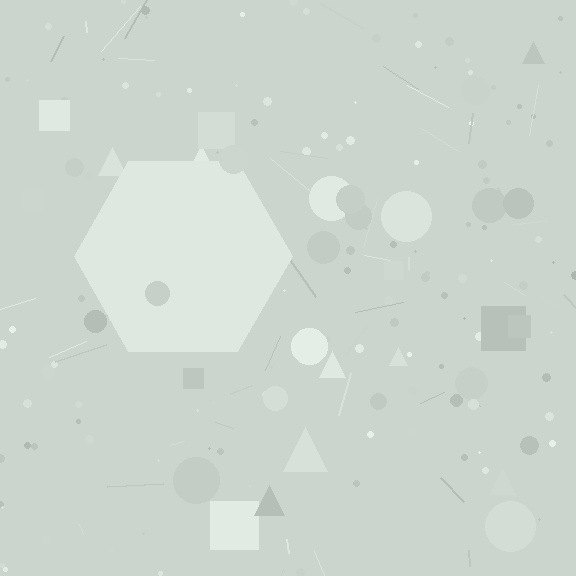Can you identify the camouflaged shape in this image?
The camouflaged shape is a hexagon.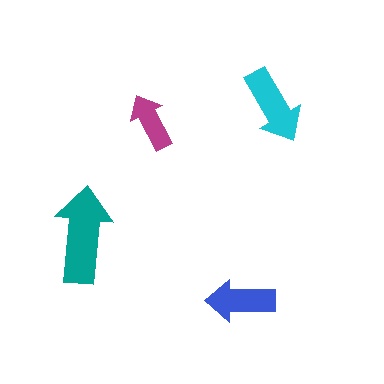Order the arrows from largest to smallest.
the teal one, the cyan one, the blue one, the magenta one.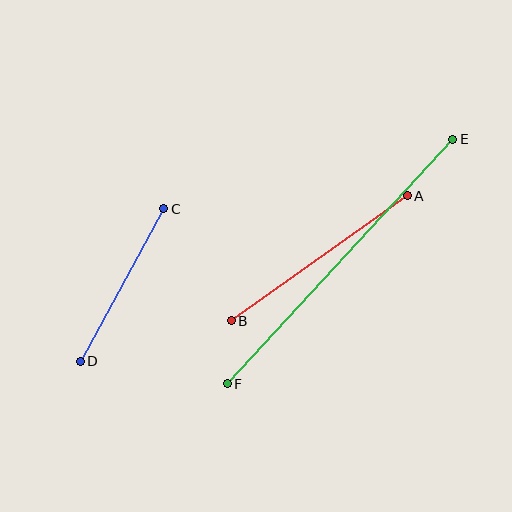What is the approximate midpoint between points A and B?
The midpoint is at approximately (319, 258) pixels.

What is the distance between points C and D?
The distance is approximately 174 pixels.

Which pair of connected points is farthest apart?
Points E and F are farthest apart.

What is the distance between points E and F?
The distance is approximately 332 pixels.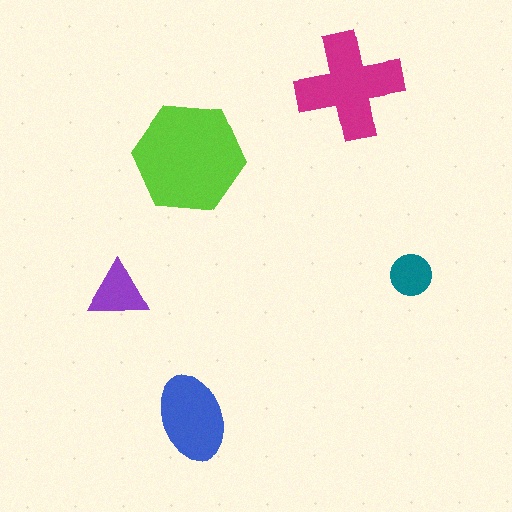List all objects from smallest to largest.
The teal circle, the purple triangle, the blue ellipse, the magenta cross, the lime hexagon.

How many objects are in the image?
There are 5 objects in the image.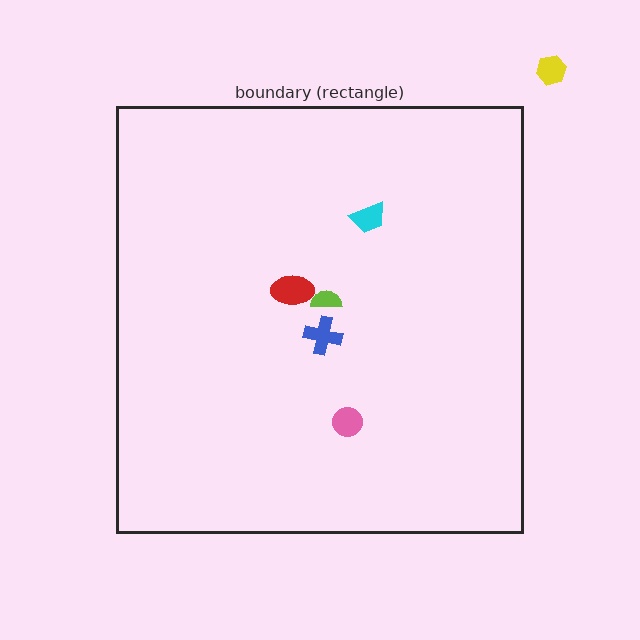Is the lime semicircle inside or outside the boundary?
Inside.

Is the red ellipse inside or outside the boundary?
Inside.